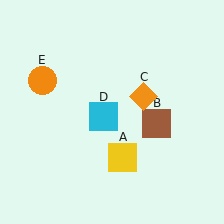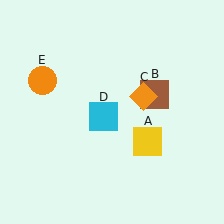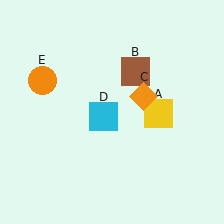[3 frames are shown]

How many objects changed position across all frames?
2 objects changed position: yellow square (object A), brown square (object B).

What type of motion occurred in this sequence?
The yellow square (object A), brown square (object B) rotated counterclockwise around the center of the scene.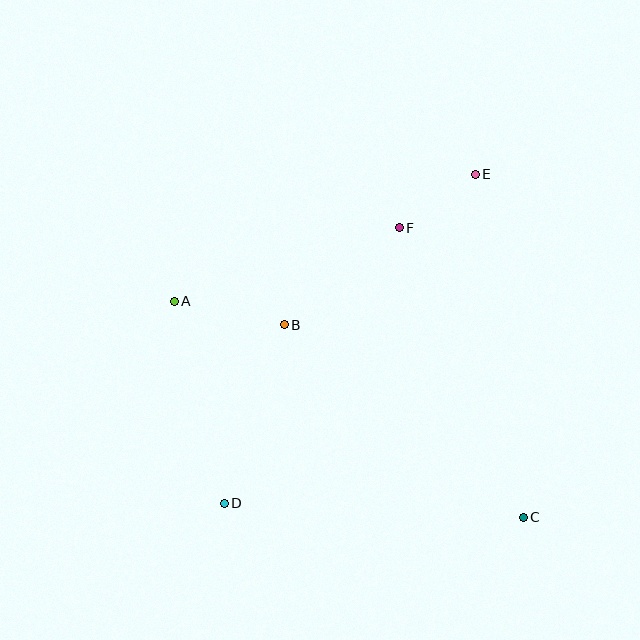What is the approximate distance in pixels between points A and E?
The distance between A and E is approximately 327 pixels.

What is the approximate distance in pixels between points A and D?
The distance between A and D is approximately 208 pixels.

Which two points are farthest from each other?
Points D and E are farthest from each other.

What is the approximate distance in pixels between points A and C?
The distance between A and C is approximately 410 pixels.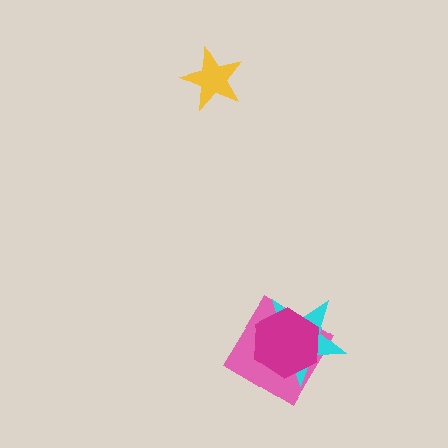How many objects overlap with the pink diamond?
2 objects overlap with the pink diamond.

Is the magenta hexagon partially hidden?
No, no other shape covers it.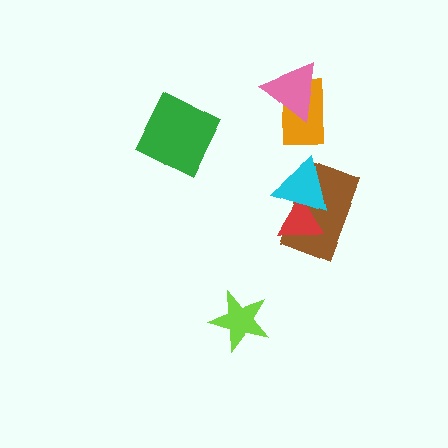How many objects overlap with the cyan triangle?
2 objects overlap with the cyan triangle.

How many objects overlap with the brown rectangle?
2 objects overlap with the brown rectangle.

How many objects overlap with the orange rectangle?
1 object overlaps with the orange rectangle.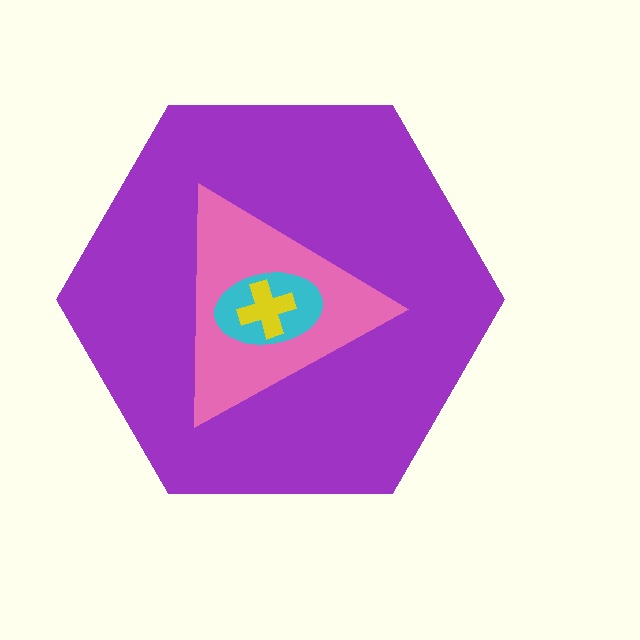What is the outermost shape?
The purple hexagon.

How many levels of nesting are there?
4.